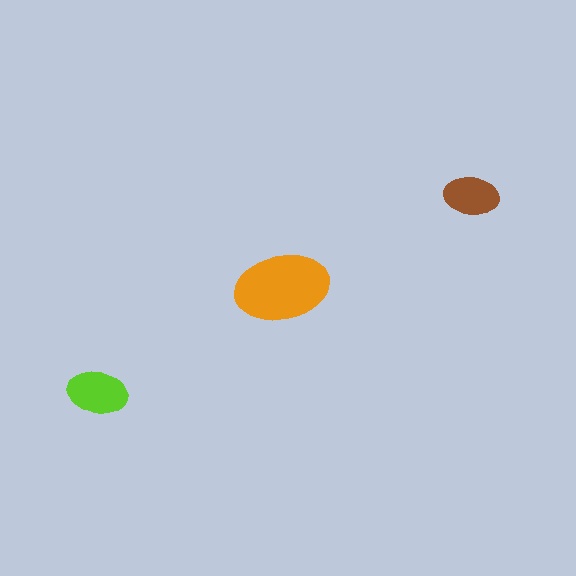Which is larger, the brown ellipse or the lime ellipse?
The lime one.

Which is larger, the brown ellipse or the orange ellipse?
The orange one.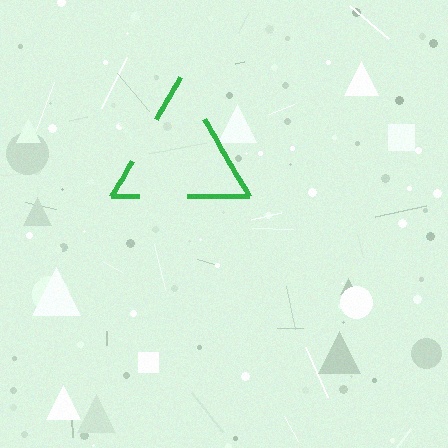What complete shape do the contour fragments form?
The contour fragments form a triangle.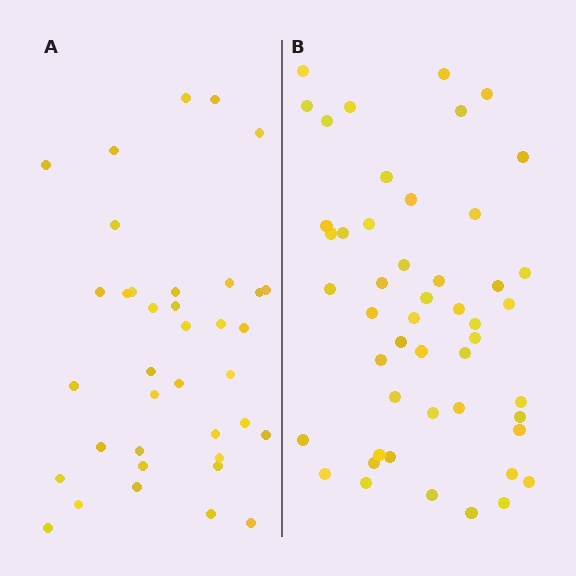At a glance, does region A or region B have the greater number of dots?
Region B (the right region) has more dots.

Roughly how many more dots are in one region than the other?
Region B has roughly 12 or so more dots than region A.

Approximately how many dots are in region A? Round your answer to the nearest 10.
About 40 dots. (The exact count is 37, which rounds to 40.)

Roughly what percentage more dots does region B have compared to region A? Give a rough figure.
About 30% more.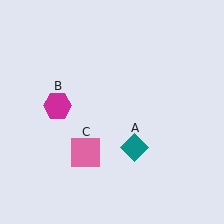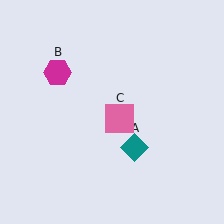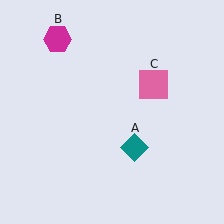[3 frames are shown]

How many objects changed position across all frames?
2 objects changed position: magenta hexagon (object B), pink square (object C).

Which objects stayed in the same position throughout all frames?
Teal diamond (object A) remained stationary.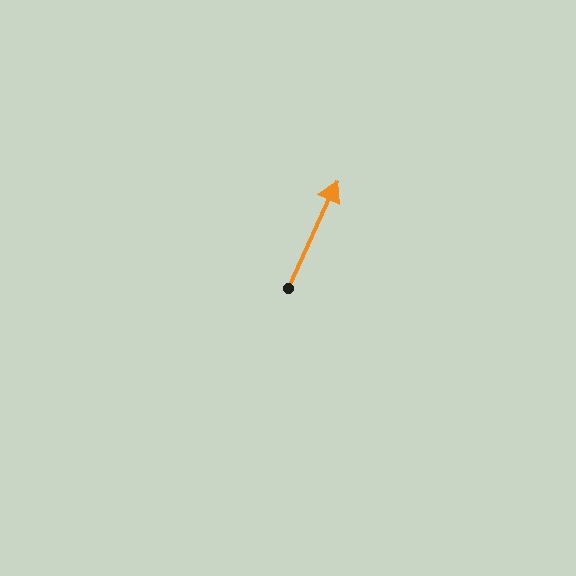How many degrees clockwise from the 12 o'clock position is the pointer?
Approximately 25 degrees.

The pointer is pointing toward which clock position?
Roughly 1 o'clock.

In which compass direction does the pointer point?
Northeast.